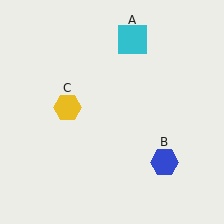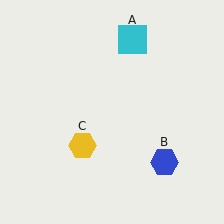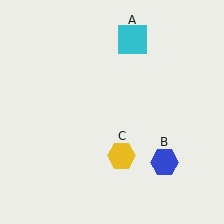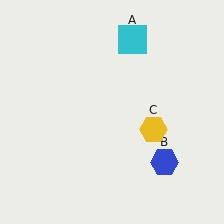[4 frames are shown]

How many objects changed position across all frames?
1 object changed position: yellow hexagon (object C).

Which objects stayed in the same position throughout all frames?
Cyan square (object A) and blue hexagon (object B) remained stationary.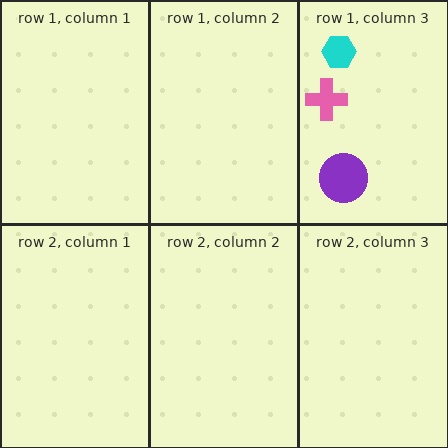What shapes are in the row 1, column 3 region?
The cyan hexagon, the pink cross, the purple circle.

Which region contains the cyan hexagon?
The row 1, column 3 region.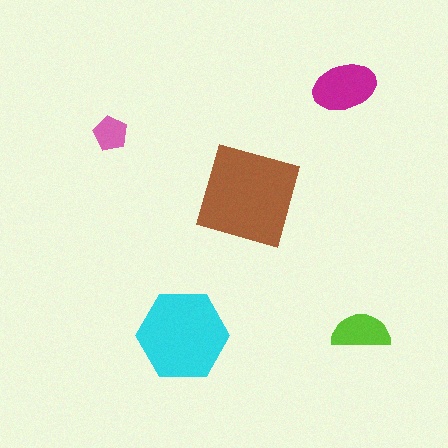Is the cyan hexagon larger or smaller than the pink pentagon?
Larger.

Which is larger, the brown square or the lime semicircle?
The brown square.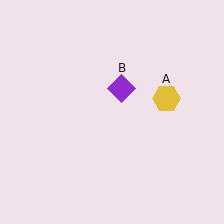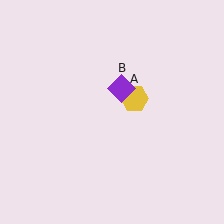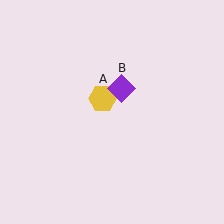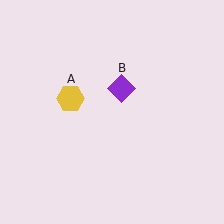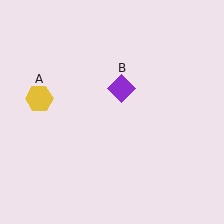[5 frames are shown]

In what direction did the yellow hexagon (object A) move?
The yellow hexagon (object A) moved left.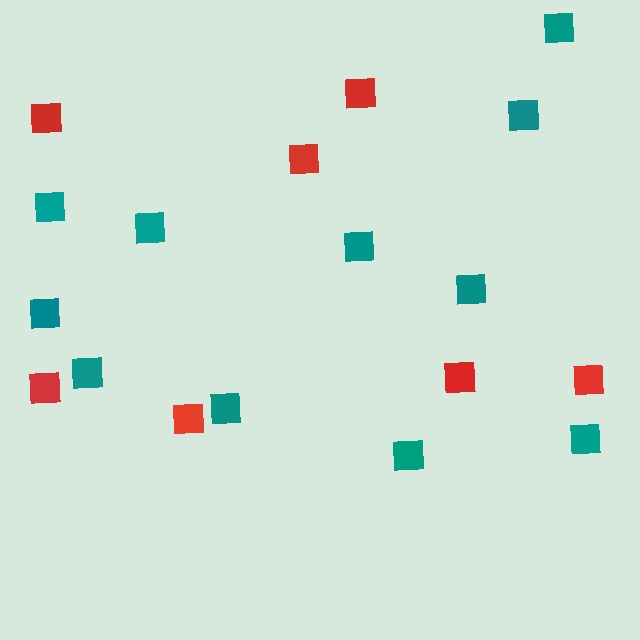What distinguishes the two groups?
There are 2 groups: one group of teal squares (11) and one group of red squares (7).